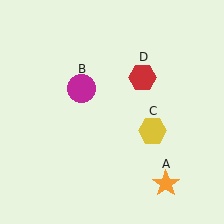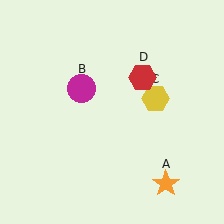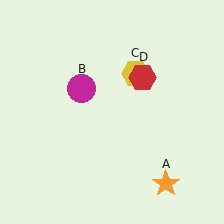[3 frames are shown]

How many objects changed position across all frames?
1 object changed position: yellow hexagon (object C).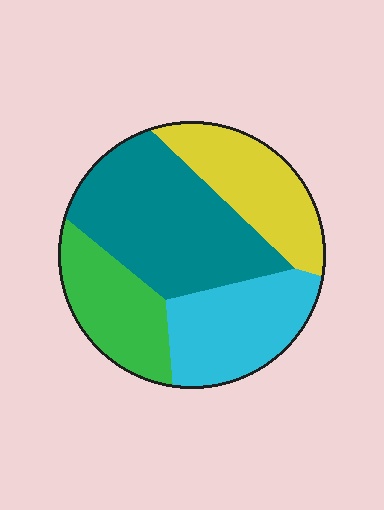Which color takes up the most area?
Teal, at roughly 35%.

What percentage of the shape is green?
Green covers roughly 20% of the shape.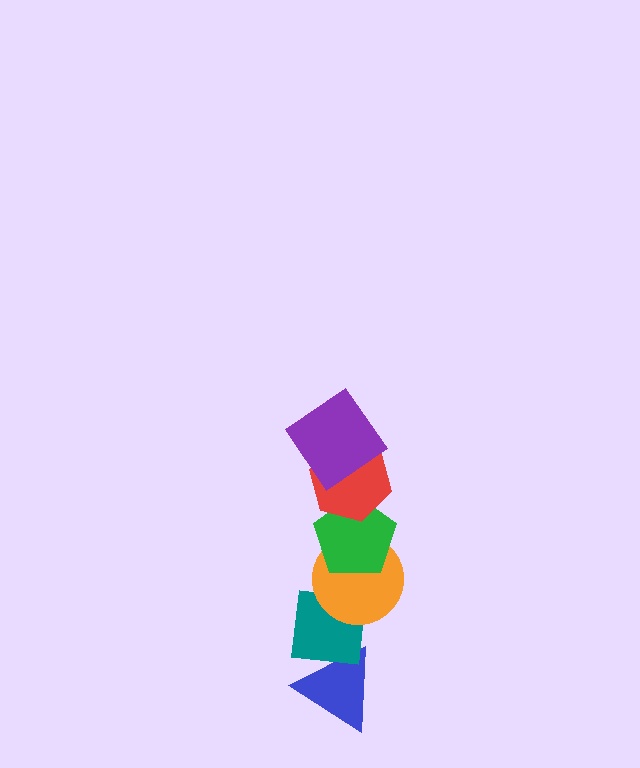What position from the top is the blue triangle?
The blue triangle is 6th from the top.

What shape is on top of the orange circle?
The green pentagon is on top of the orange circle.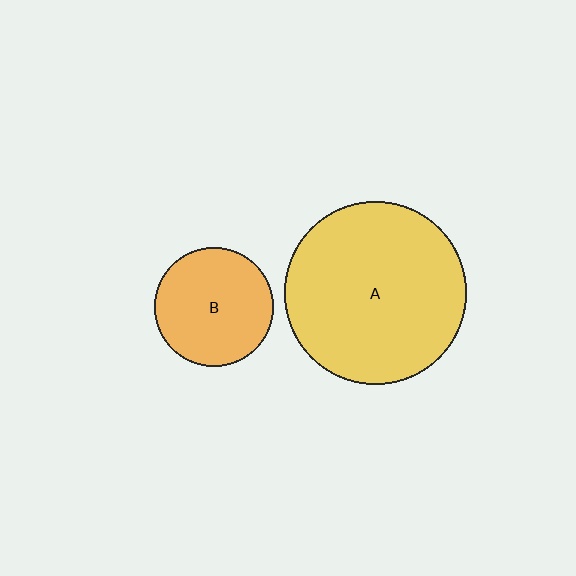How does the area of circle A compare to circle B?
Approximately 2.3 times.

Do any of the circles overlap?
No, none of the circles overlap.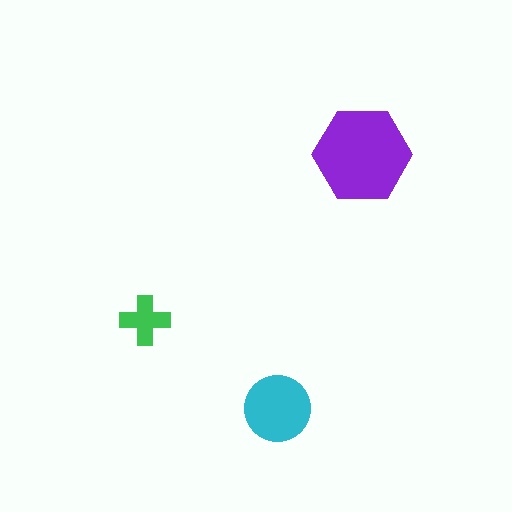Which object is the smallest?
The green cross.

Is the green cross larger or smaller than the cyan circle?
Smaller.